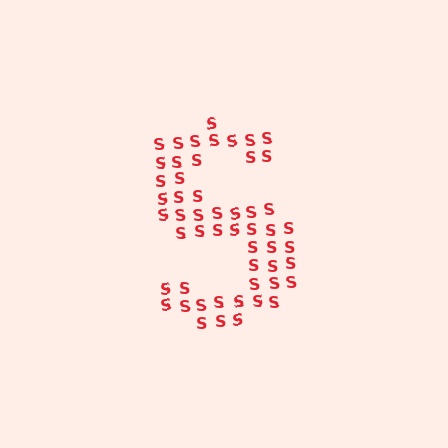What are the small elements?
The small elements are letter S's.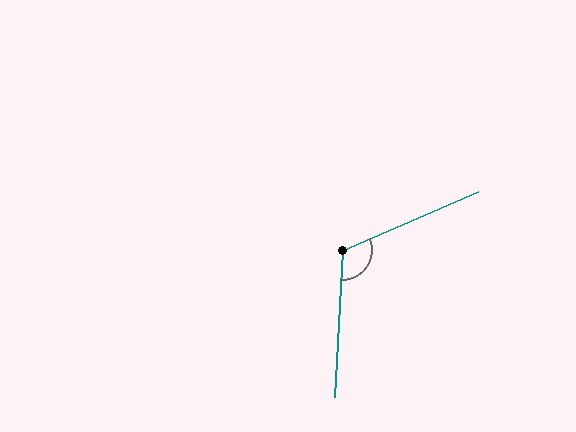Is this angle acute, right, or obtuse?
It is obtuse.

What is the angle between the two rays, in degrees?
Approximately 116 degrees.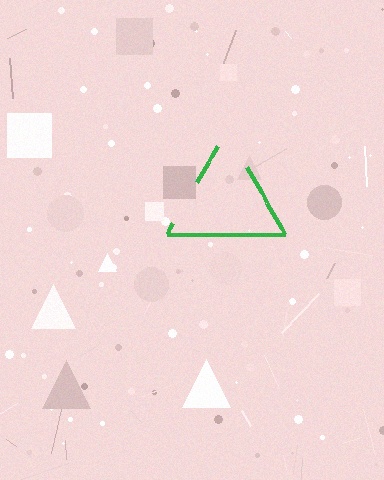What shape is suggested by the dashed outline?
The dashed outline suggests a triangle.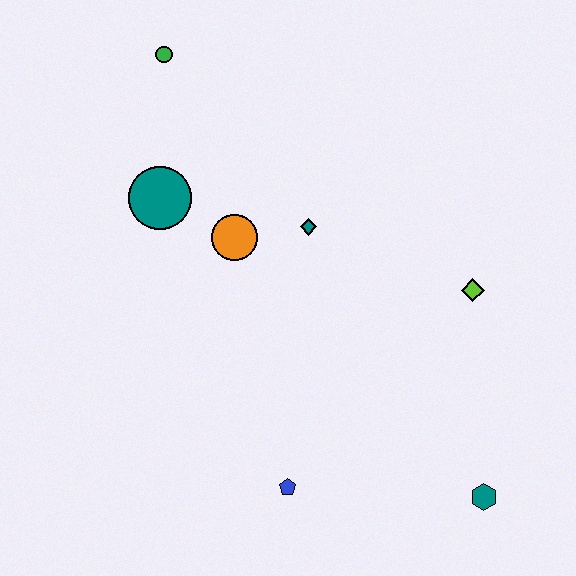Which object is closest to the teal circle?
The orange circle is closest to the teal circle.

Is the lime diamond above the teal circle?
No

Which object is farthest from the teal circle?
The teal hexagon is farthest from the teal circle.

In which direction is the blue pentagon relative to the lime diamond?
The blue pentagon is below the lime diamond.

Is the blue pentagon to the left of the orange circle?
No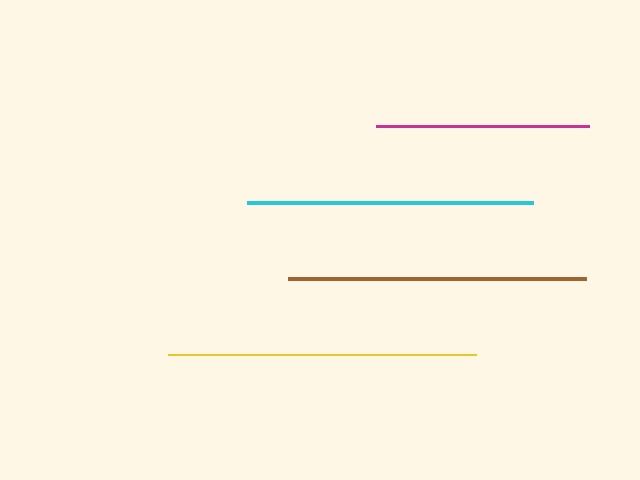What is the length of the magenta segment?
The magenta segment is approximately 213 pixels long.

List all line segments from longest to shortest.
From longest to shortest: yellow, brown, cyan, magenta.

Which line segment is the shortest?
The magenta line is the shortest at approximately 213 pixels.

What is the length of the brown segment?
The brown segment is approximately 298 pixels long.